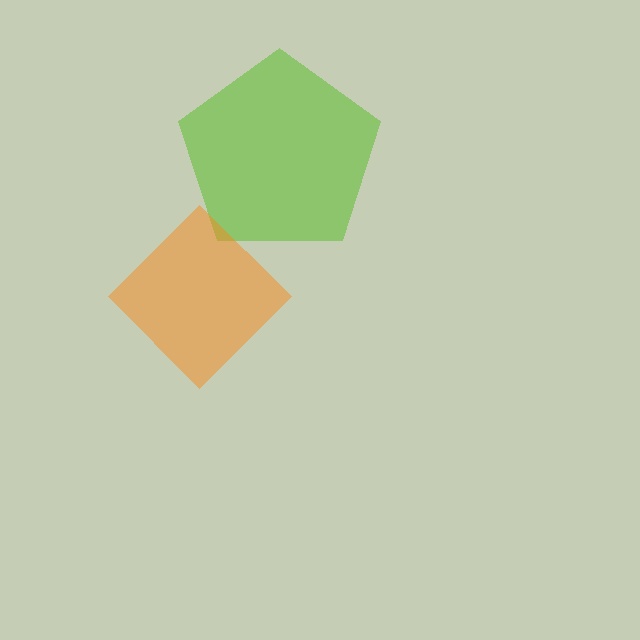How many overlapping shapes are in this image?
There are 2 overlapping shapes in the image.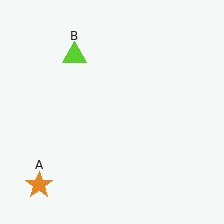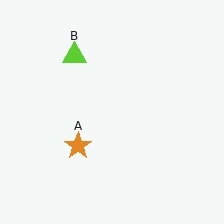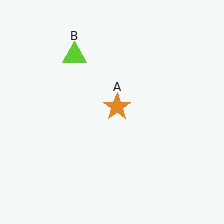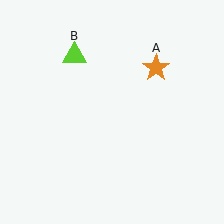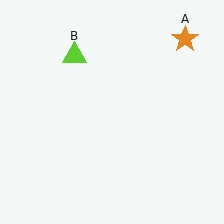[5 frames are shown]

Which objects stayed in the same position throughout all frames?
Lime triangle (object B) remained stationary.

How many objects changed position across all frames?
1 object changed position: orange star (object A).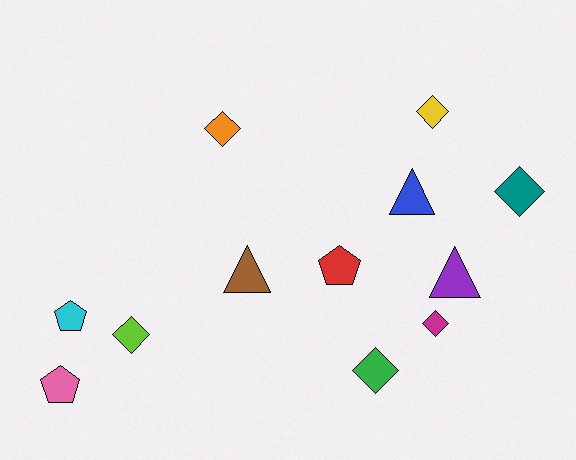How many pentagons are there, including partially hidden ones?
There are 3 pentagons.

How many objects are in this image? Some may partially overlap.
There are 12 objects.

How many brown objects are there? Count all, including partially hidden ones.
There is 1 brown object.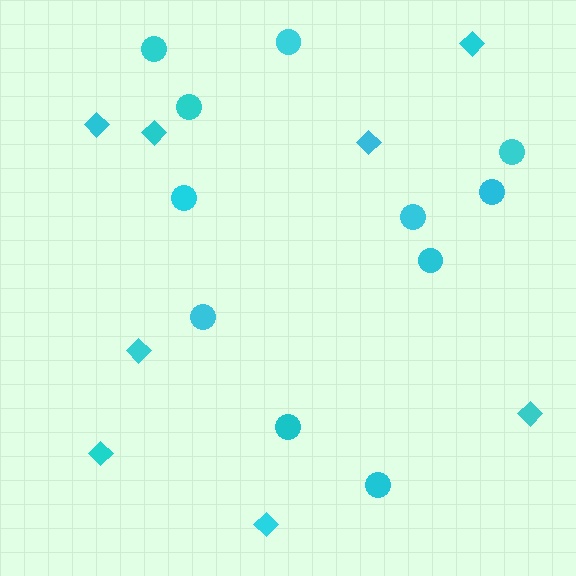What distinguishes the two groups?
There are 2 groups: one group of diamonds (8) and one group of circles (11).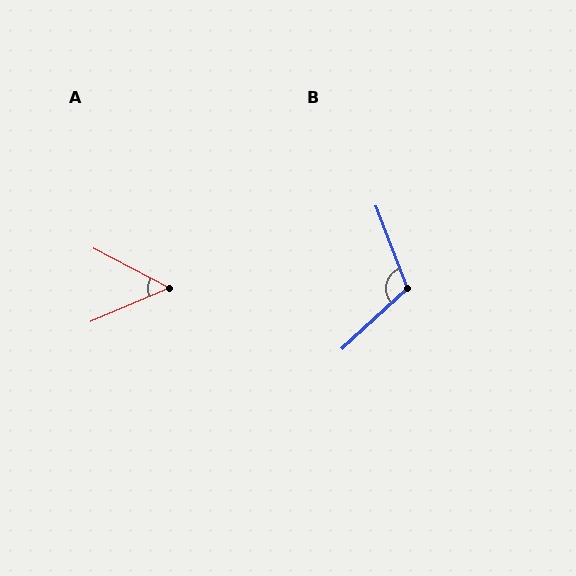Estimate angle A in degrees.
Approximately 51 degrees.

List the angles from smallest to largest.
A (51°), B (112°).